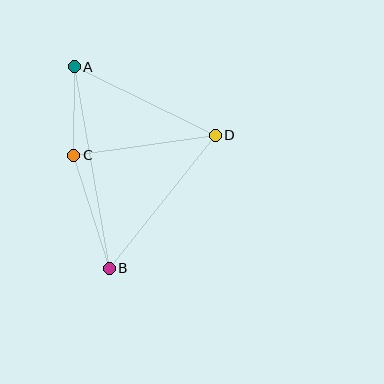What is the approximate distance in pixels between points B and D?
The distance between B and D is approximately 170 pixels.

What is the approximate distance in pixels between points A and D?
The distance between A and D is approximately 157 pixels.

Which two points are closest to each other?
Points A and C are closest to each other.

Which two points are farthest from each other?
Points A and B are farthest from each other.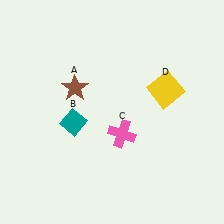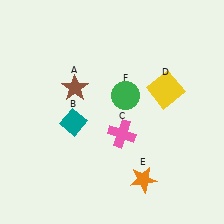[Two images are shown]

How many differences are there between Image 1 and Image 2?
There are 2 differences between the two images.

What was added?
An orange star (E), a green circle (F) were added in Image 2.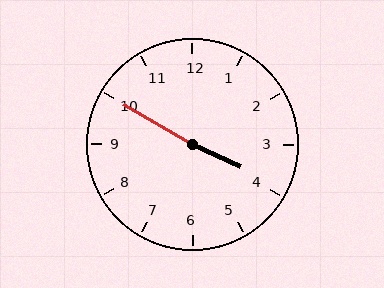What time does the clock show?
3:50.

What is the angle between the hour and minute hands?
Approximately 175 degrees.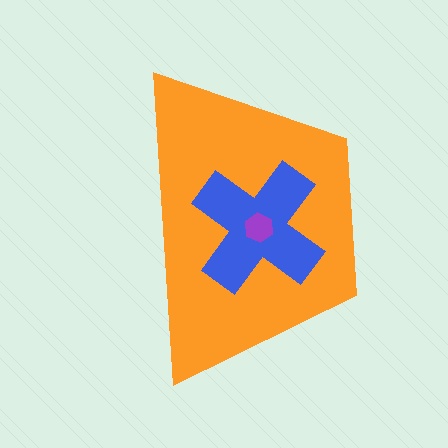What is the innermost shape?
The purple hexagon.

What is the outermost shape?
The orange trapezoid.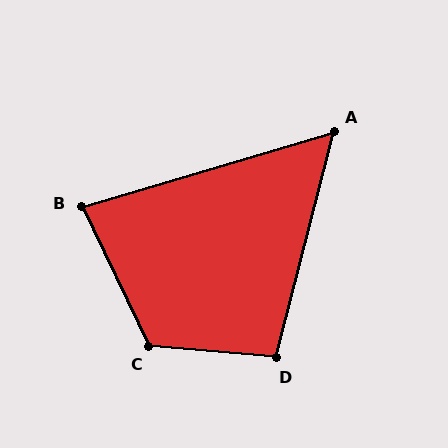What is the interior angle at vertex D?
Approximately 99 degrees (obtuse).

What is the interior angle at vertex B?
Approximately 81 degrees (acute).